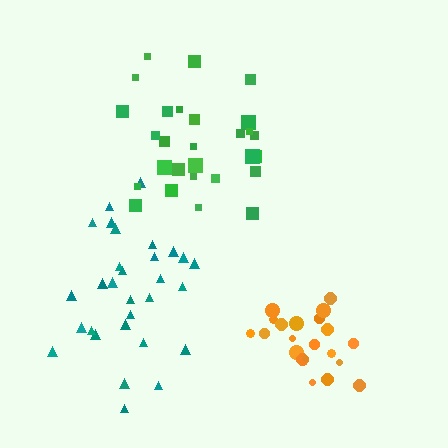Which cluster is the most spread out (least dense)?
Teal.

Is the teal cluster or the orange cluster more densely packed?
Orange.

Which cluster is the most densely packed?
Orange.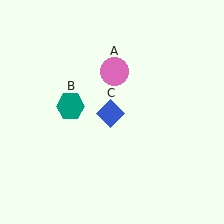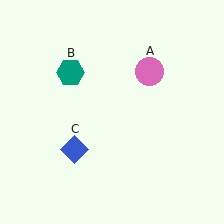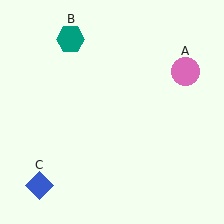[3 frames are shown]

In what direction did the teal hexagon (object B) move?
The teal hexagon (object B) moved up.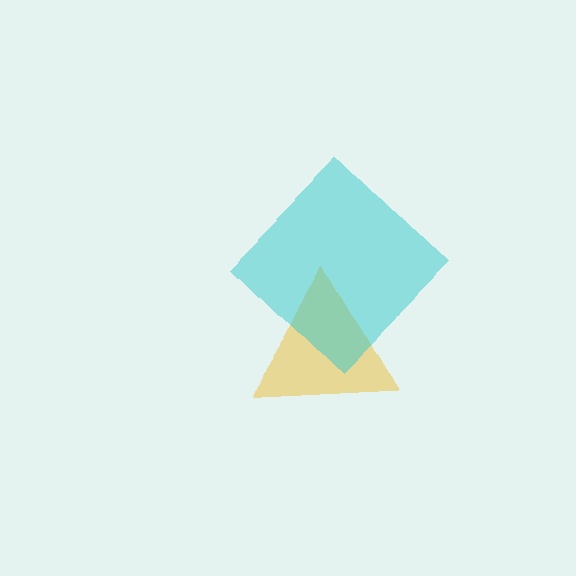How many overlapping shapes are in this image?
There are 2 overlapping shapes in the image.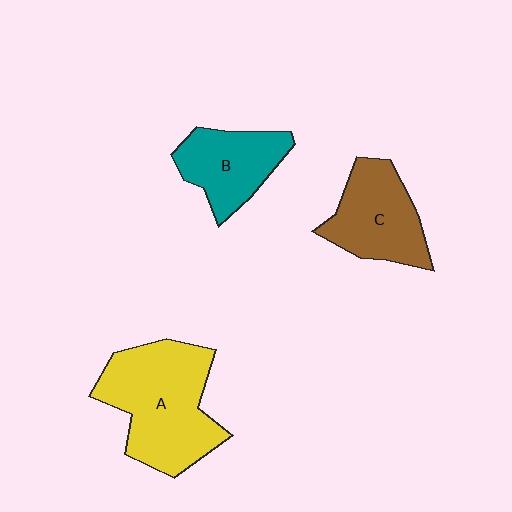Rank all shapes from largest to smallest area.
From largest to smallest: A (yellow), C (brown), B (teal).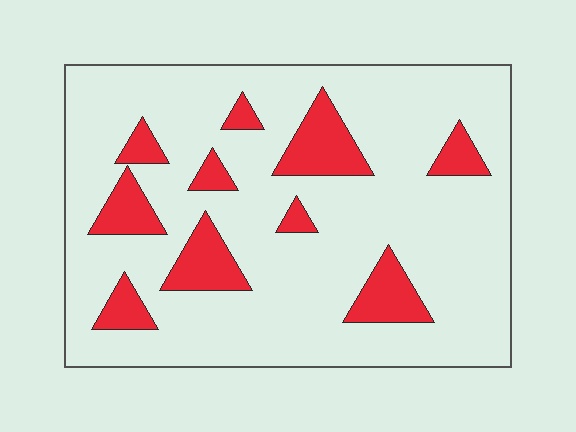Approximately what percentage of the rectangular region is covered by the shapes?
Approximately 15%.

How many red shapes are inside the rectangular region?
10.